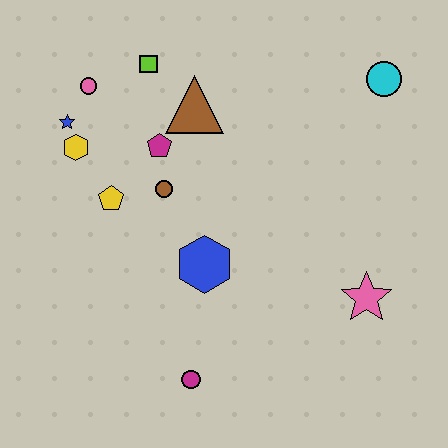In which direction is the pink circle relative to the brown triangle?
The pink circle is to the left of the brown triangle.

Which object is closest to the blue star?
The yellow hexagon is closest to the blue star.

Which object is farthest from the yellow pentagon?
The cyan circle is farthest from the yellow pentagon.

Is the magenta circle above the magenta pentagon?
No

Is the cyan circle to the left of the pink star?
No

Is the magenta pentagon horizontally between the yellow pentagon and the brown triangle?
Yes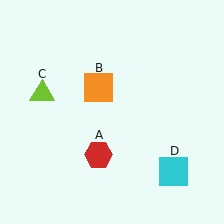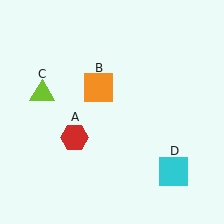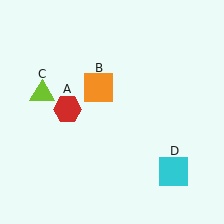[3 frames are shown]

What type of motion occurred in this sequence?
The red hexagon (object A) rotated clockwise around the center of the scene.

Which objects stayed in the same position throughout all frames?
Orange square (object B) and lime triangle (object C) and cyan square (object D) remained stationary.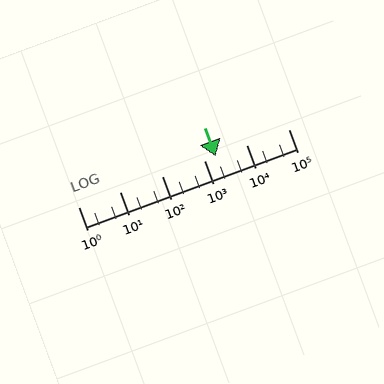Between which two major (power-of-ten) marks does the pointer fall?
The pointer is between 1000 and 10000.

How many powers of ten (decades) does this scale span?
The scale spans 5 decades, from 1 to 100000.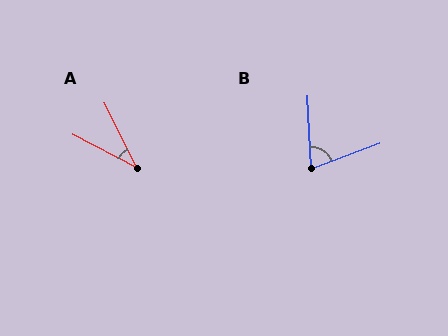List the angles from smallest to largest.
A (36°), B (72°).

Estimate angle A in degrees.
Approximately 36 degrees.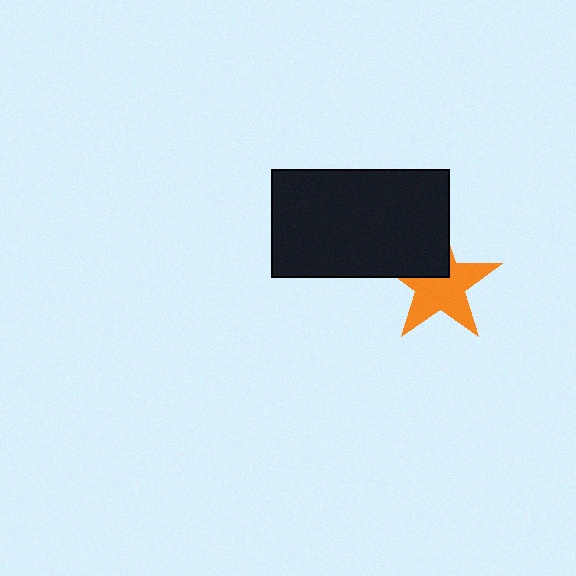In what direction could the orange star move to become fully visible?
The orange star could move toward the lower-right. That would shift it out from behind the black rectangle entirely.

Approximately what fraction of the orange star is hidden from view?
Roughly 31% of the orange star is hidden behind the black rectangle.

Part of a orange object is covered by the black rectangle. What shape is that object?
It is a star.